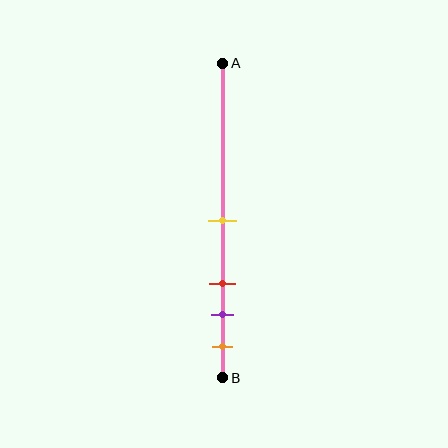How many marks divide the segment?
There are 4 marks dividing the segment.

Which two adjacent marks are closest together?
The purple and orange marks are the closest adjacent pair.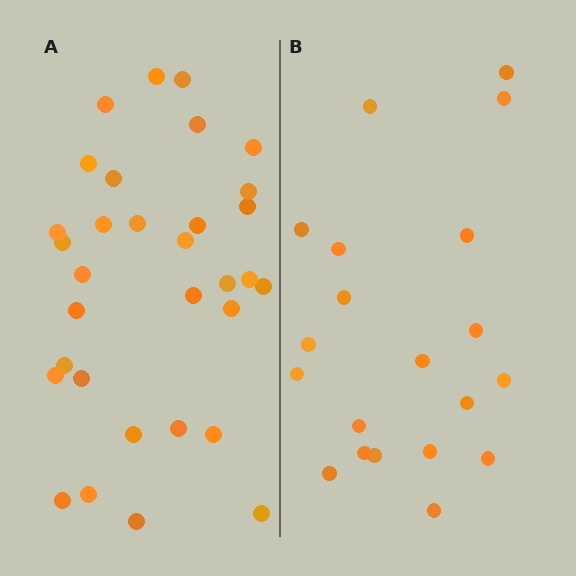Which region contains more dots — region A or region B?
Region A (the left region) has more dots.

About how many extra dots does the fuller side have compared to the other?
Region A has roughly 12 or so more dots than region B.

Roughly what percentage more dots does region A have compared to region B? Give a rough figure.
About 60% more.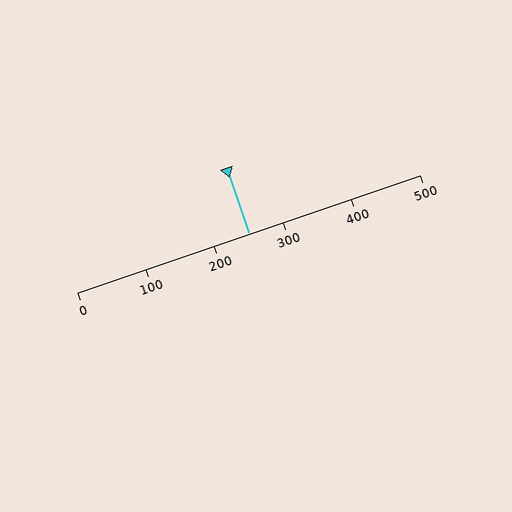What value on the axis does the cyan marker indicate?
The marker indicates approximately 250.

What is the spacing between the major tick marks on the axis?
The major ticks are spaced 100 apart.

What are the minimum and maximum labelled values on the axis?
The axis runs from 0 to 500.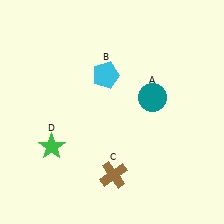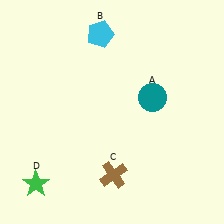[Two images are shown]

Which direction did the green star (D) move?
The green star (D) moved down.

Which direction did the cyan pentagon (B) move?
The cyan pentagon (B) moved up.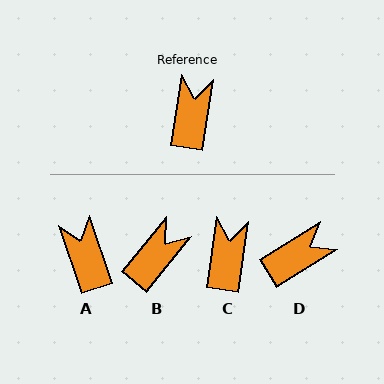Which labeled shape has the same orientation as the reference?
C.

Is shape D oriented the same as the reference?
No, it is off by about 50 degrees.